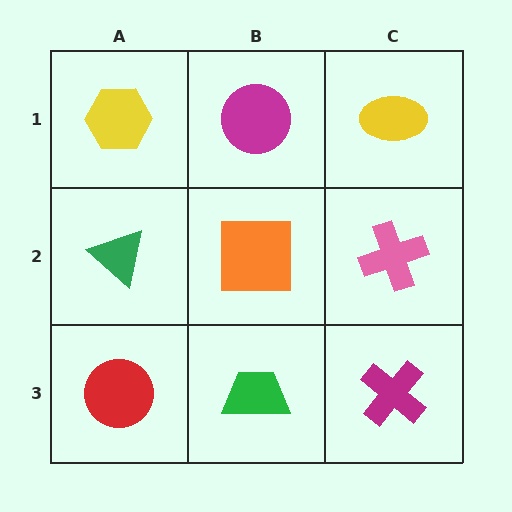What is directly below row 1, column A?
A green triangle.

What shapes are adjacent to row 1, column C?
A pink cross (row 2, column C), a magenta circle (row 1, column B).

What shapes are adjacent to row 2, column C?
A yellow ellipse (row 1, column C), a magenta cross (row 3, column C), an orange square (row 2, column B).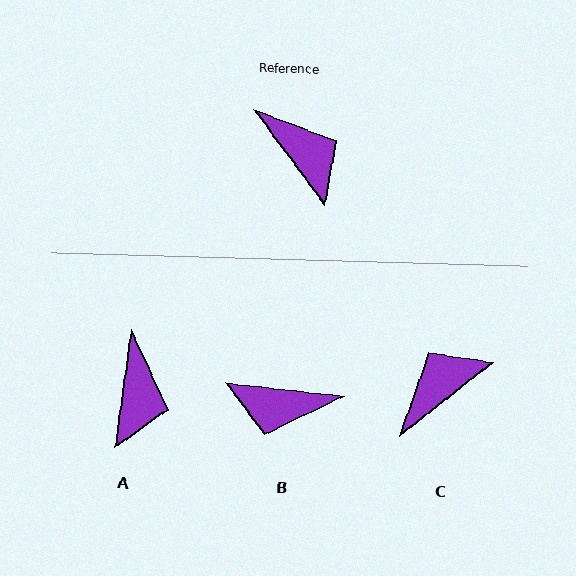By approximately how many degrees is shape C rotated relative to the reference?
Approximately 91 degrees counter-clockwise.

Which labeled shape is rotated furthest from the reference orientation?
B, about 133 degrees away.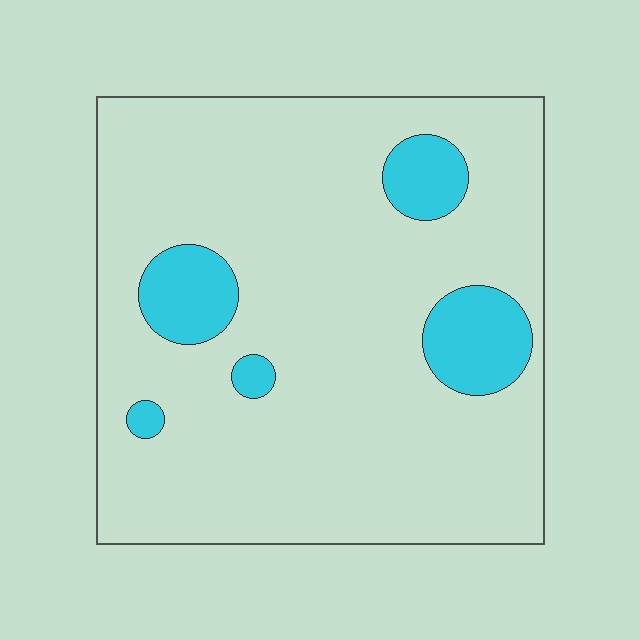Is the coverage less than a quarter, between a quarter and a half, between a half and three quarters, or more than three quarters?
Less than a quarter.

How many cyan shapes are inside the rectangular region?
5.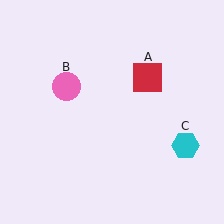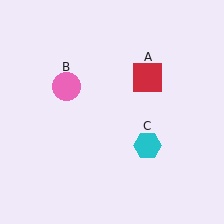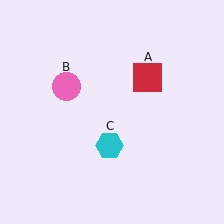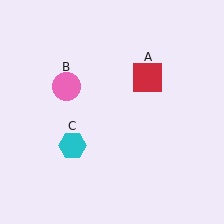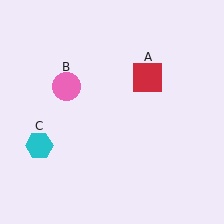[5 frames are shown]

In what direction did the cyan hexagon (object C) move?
The cyan hexagon (object C) moved left.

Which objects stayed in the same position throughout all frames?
Red square (object A) and pink circle (object B) remained stationary.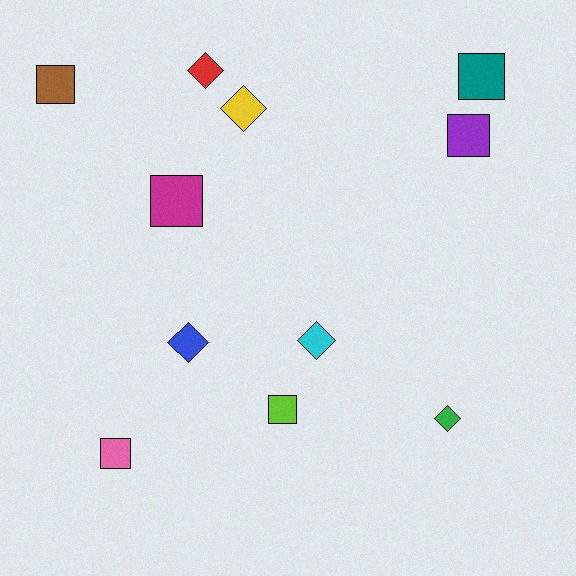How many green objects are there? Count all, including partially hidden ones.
There is 1 green object.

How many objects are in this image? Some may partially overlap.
There are 11 objects.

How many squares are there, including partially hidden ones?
There are 6 squares.